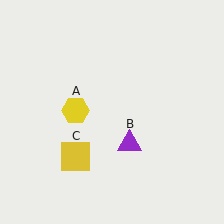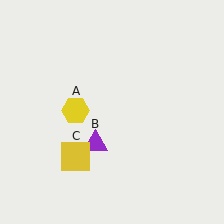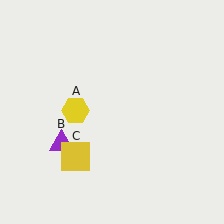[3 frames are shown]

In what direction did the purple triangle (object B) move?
The purple triangle (object B) moved left.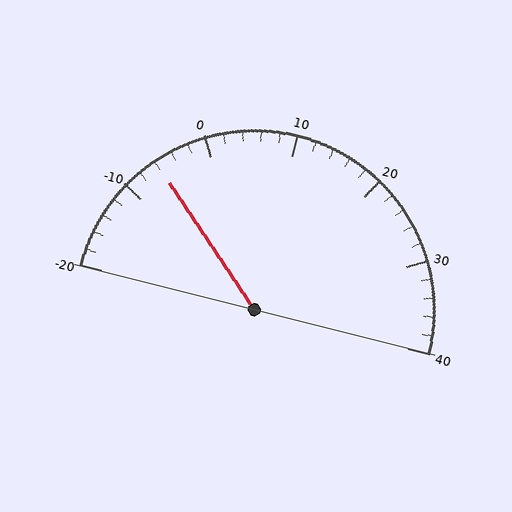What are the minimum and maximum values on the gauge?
The gauge ranges from -20 to 40.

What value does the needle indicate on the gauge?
The needle indicates approximately -6.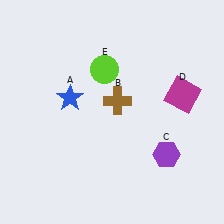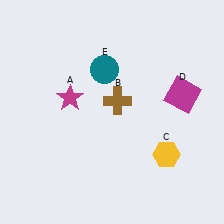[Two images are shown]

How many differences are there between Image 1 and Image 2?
There are 3 differences between the two images.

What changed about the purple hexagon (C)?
In Image 1, C is purple. In Image 2, it changed to yellow.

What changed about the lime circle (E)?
In Image 1, E is lime. In Image 2, it changed to teal.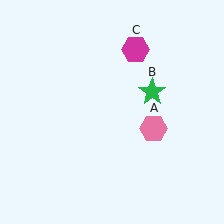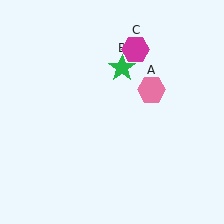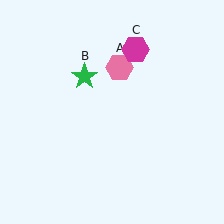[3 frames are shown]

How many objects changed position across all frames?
2 objects changed position: pink hexagon (object A), green star (object B).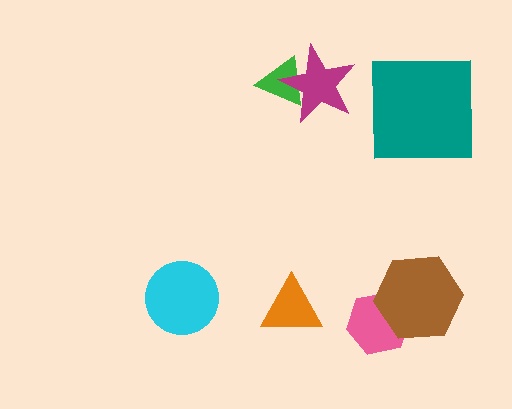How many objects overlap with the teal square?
0 objects overlap with the teal square.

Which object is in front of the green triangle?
The magenta star is in front of the green triangle.